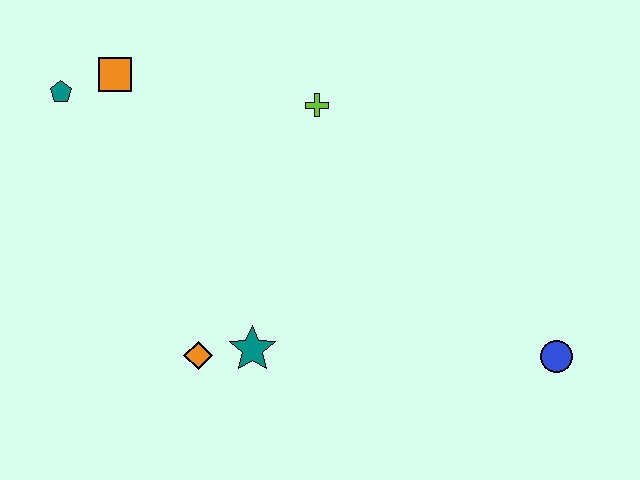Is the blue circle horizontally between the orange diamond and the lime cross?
No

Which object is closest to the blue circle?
The teal star is closest to the blue circle.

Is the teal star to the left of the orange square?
No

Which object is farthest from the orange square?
The blue circle is farthest from the orange square.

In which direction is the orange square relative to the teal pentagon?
The orange square is to the right of the teal pentagon.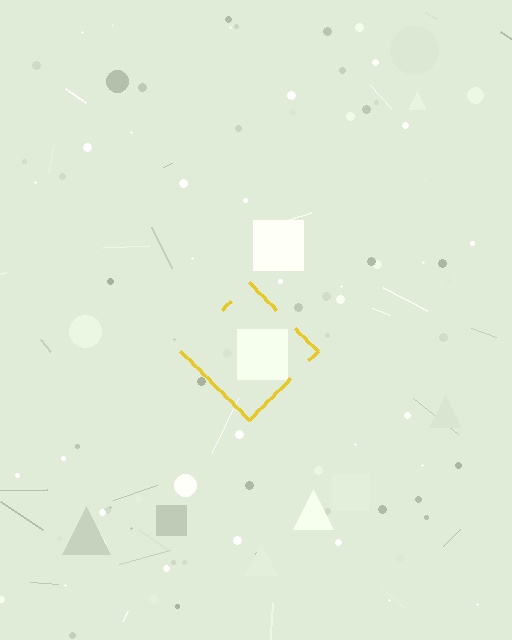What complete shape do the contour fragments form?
The contour fragments form a diamond.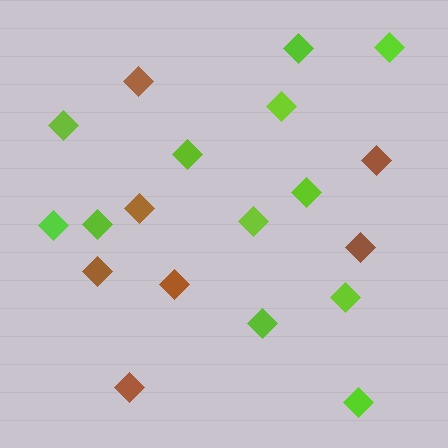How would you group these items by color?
There are 2 groups: one group of lime diamonds (12) and one group of brown diamonds (7).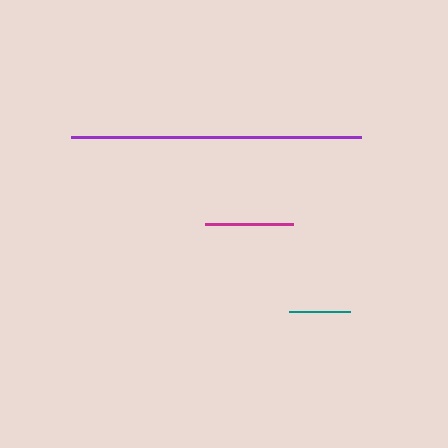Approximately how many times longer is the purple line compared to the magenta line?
The purple line is approximately 3.3 times the length of the magenta line.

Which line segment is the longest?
The purple line is the longest at approximately 290 pixels.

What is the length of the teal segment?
The teal segment is approximately 61 pixels long.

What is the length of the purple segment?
The purple segment is approximately 290 pixels long.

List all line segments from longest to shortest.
From longest to shortest: purple, magenta, teal.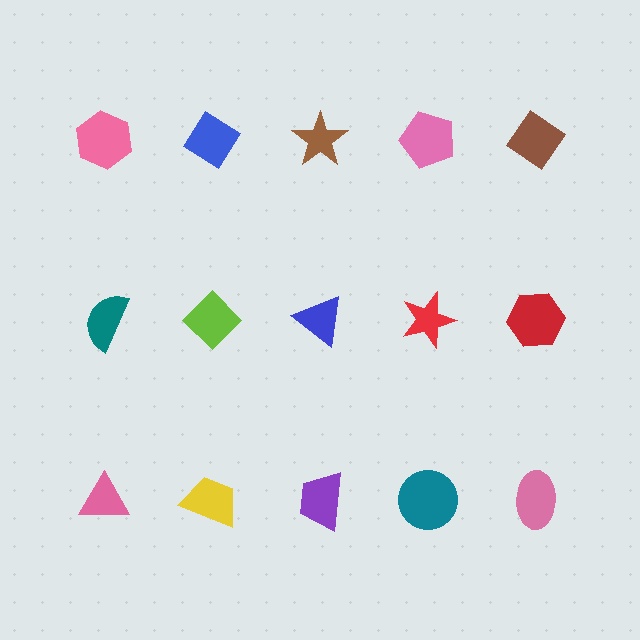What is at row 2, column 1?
A teal semicircle.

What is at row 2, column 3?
A blue triangle.